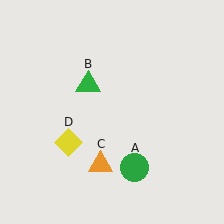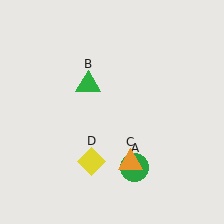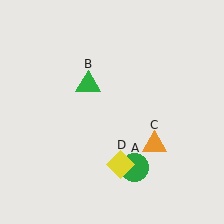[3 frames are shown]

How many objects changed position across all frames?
2 objects changed position: orange triangle (object C), yellow diamond (object D).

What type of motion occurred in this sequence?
The orange triangle (object C), yellow diamond (object D) rotated counterclockwise around the center of the scene.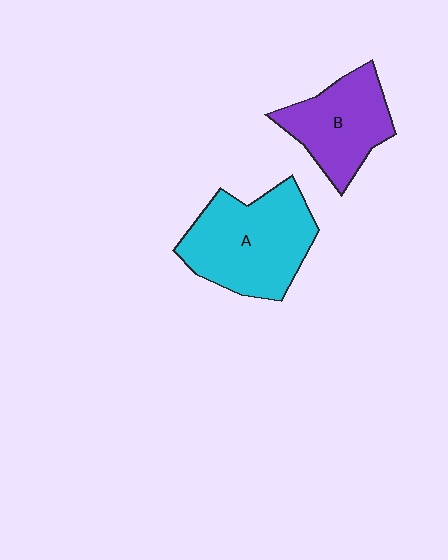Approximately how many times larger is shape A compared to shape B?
Approximately 1.4 times.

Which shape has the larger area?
Shape A (cyan).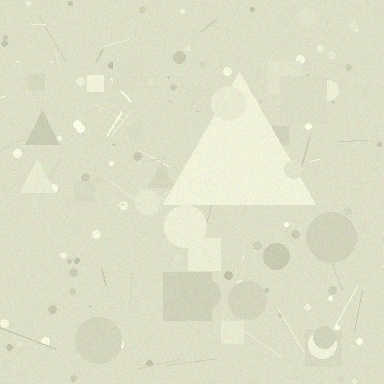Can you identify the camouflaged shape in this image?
The camouflaged shape is a triangle.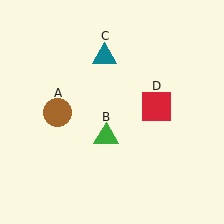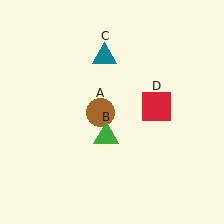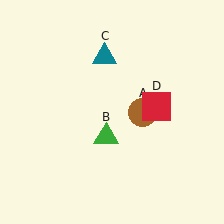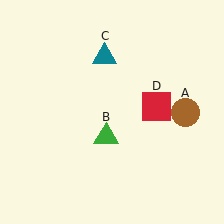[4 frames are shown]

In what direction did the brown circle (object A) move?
The brown circle (object A) moved right.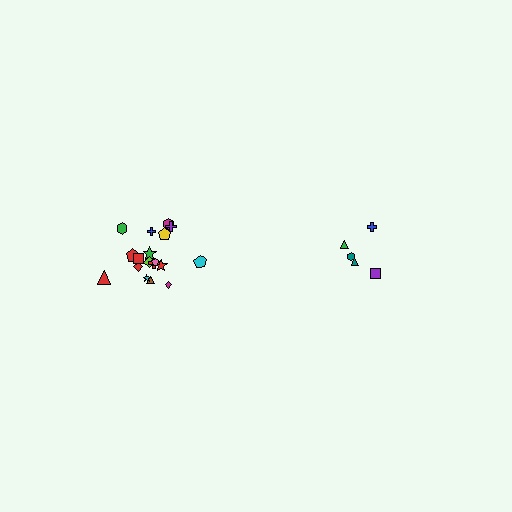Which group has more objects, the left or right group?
The left group.